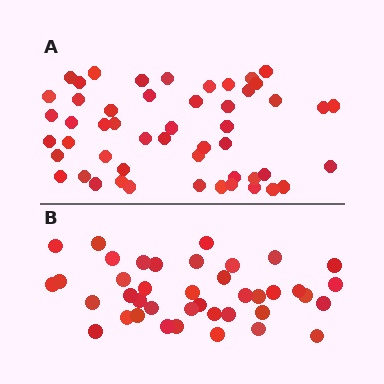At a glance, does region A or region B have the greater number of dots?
Region A (the top region) has more dots.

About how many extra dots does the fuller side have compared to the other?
Region A has roughly 12 or so more dots than region B.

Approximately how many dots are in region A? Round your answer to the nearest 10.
About 50 dots. (The exact count is 51, which rounds to 50.)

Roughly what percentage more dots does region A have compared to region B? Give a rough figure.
About 30% more.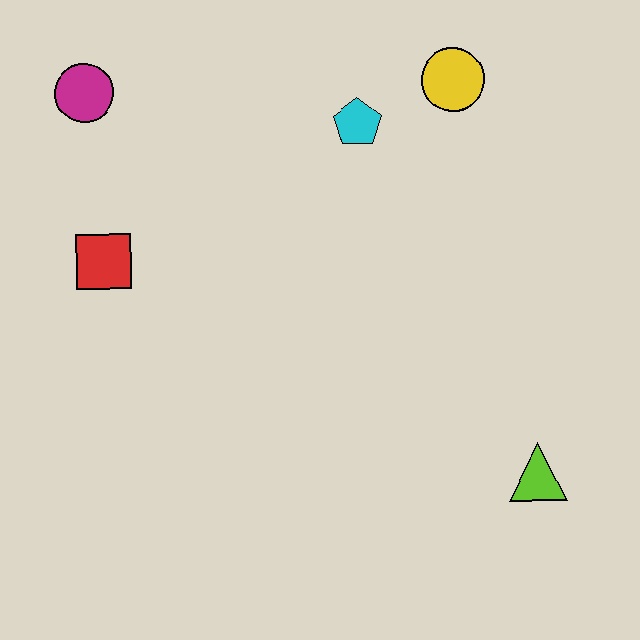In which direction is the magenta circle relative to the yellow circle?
The magenta circle is to the left of the yellow circle.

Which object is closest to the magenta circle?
The red square is closest to the magenta circle.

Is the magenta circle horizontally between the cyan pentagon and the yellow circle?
No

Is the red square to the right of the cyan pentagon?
No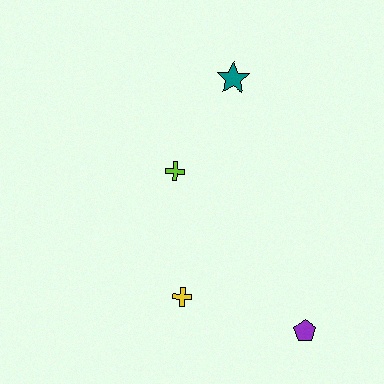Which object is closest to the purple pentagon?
The yellow cross is closest to the purple pentagon.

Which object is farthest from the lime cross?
The purple pentagon is farthest from the lime cross.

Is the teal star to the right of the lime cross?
Yes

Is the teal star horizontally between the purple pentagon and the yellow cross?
Yes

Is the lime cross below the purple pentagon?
No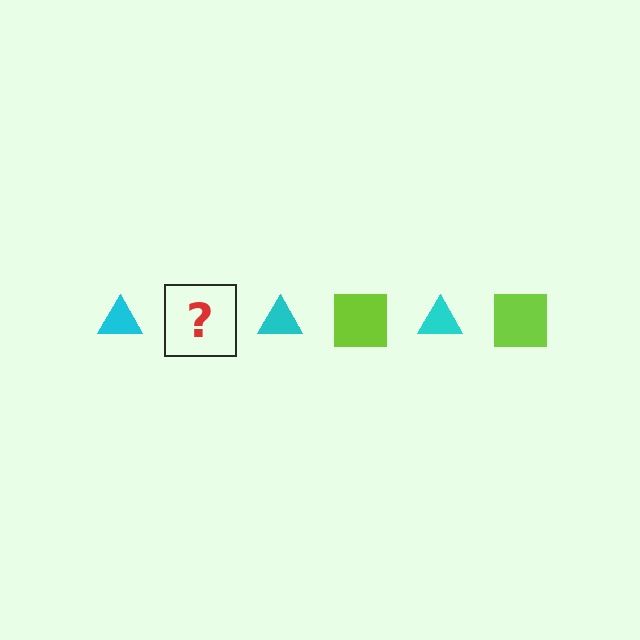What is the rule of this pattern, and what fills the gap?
The rule is that the pattern alternates between cyan triangle and lime square. The gap should be filled with a lime square.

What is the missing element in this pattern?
The missing element is a lime square.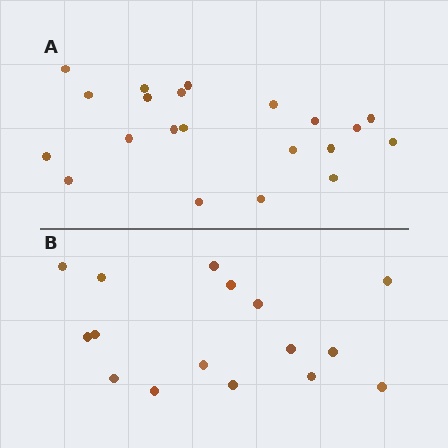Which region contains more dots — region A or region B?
Region A (the top region) has more dots.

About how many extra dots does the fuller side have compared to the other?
Region A has about 5 more dots than region B.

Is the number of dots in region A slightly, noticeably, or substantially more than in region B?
Region A has noticeably more, but not dramatically so. The ratio is roughly 1.3 to 1.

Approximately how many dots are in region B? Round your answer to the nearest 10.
About 20 dots. (The exact count is 16, which rounds to 20.)